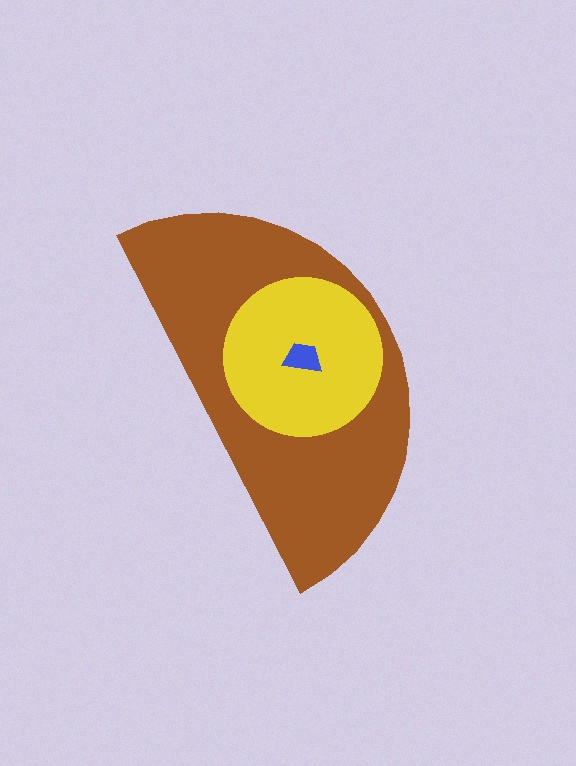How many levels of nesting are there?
3.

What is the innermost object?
The blue trapezoid.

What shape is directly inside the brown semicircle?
The yellow circle.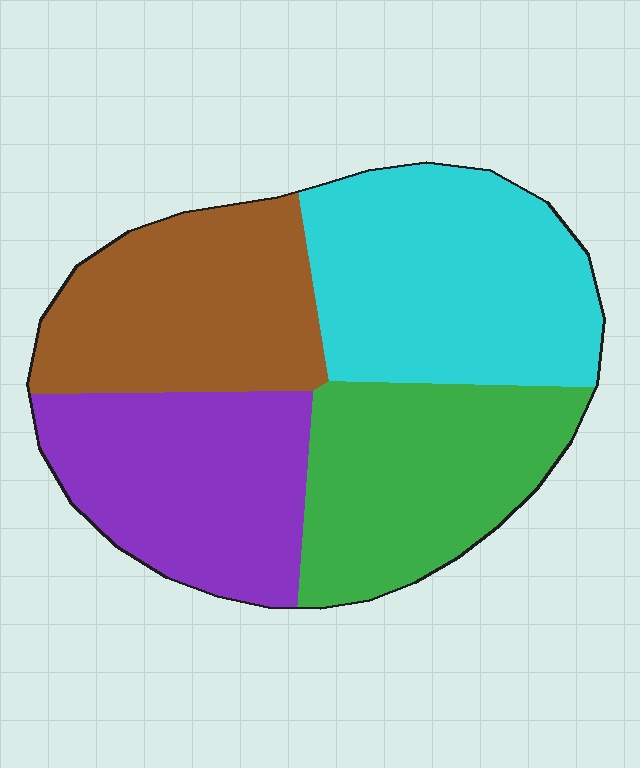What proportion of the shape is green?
Green takes up about one quarter (1/4) of the shape.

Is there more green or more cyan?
Cyan.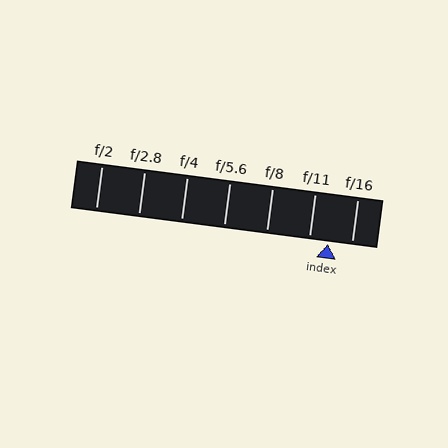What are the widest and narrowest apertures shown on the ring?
The widest aperture shown is f/2 and the narrowest is f/16.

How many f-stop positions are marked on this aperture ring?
There are 7 f-stop positions marked.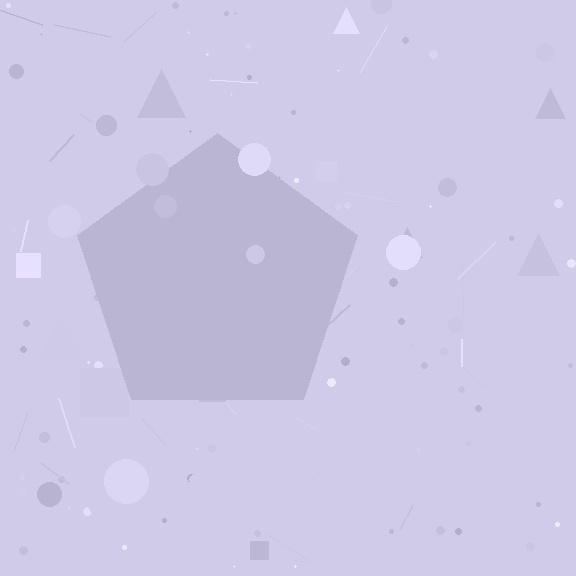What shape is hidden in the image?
A pentagon is hidden in the image.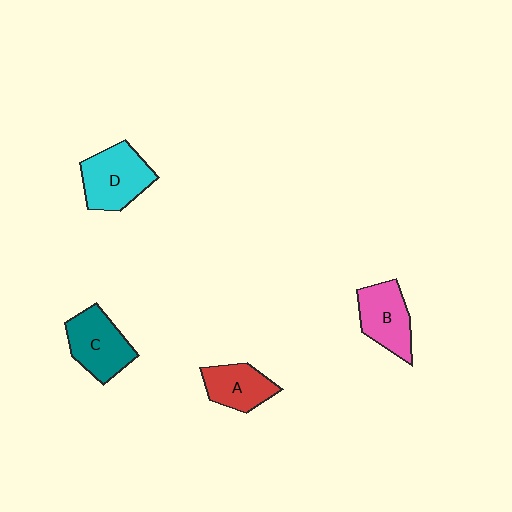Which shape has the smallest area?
Shape A (red).